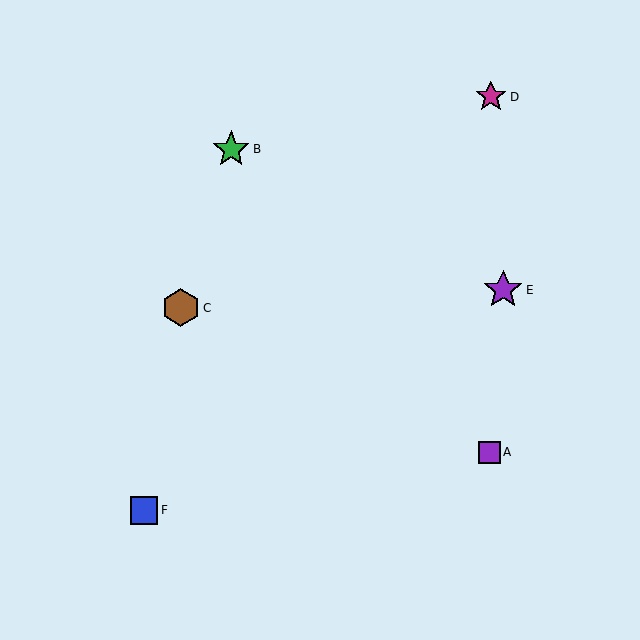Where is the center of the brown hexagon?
The center of the brown hexagon is at (181, 308).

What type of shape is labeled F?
Shape F is a blue square.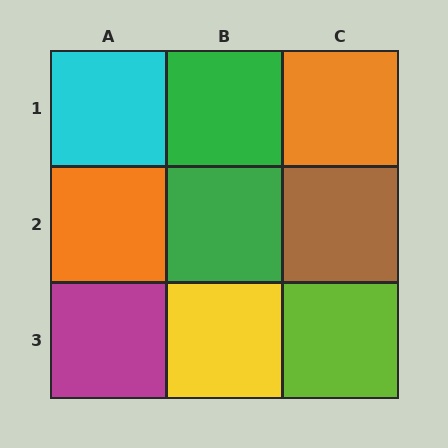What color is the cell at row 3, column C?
Lime.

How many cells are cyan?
1 cell is cyan.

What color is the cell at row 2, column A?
Orange.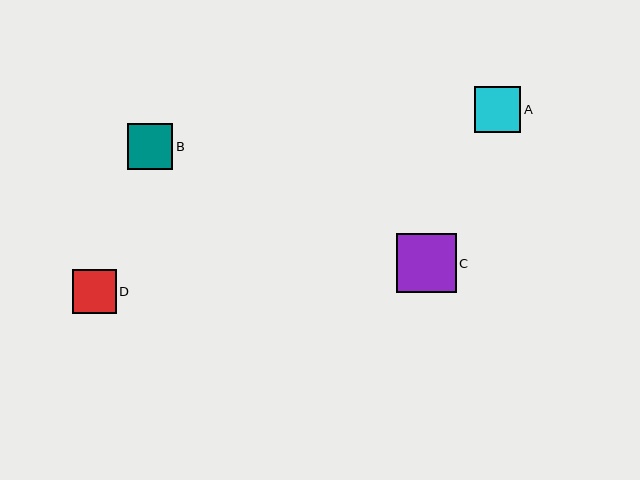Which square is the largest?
Square C is the largest with a size of approximately 59 pixels.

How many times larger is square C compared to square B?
Square C is approximately 1.3 times the size of square B.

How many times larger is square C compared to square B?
Square C is approximately 1.3 times the size of square B.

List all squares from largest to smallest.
From largest to smallest: C, A, B, D.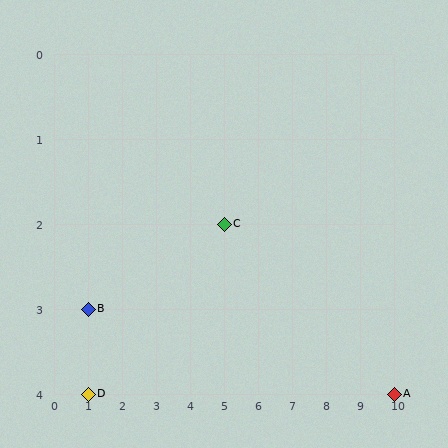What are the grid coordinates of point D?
Point D is at grid coordinates (1, 4).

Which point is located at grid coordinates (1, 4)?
Point D is at (1, 4).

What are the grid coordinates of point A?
Point A is at grid coordinates (10, 4).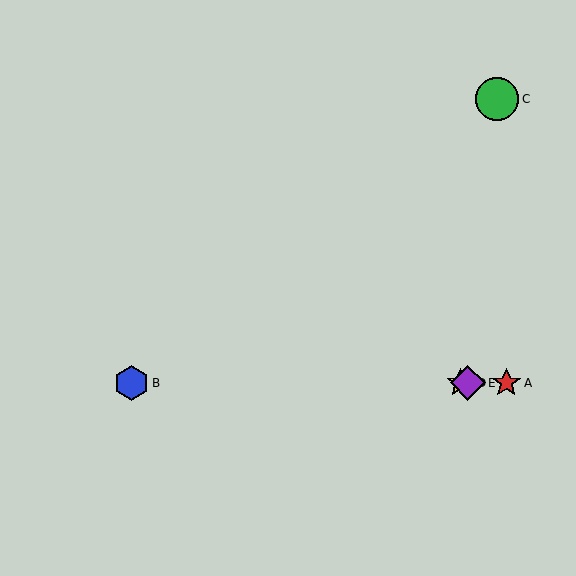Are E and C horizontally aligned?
No, E is at y≈383 and C is at y≈99.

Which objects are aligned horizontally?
Objects A, B, D, E are aligned horizontally.